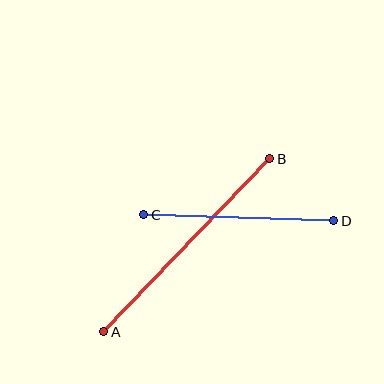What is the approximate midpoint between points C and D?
The midpoint is at approximately (239, 218) pixels.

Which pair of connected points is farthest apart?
Points A and B are farthest apart.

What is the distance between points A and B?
The distance is approximately 240 pixels.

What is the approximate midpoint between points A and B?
The midpoint is at approximately (187, 245) pixels.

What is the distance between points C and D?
The distance is approximately 190 pixels.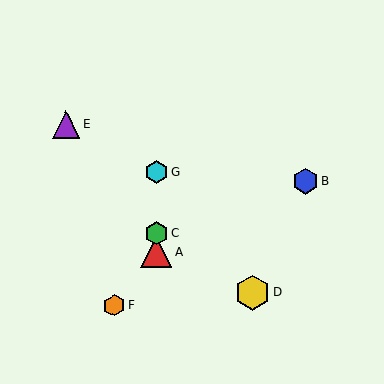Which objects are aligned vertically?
Objects A, C, G are aligned vertically.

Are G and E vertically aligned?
No, G is at x≈156 and E is at x≈66.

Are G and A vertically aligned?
Yes, both are at x≈156.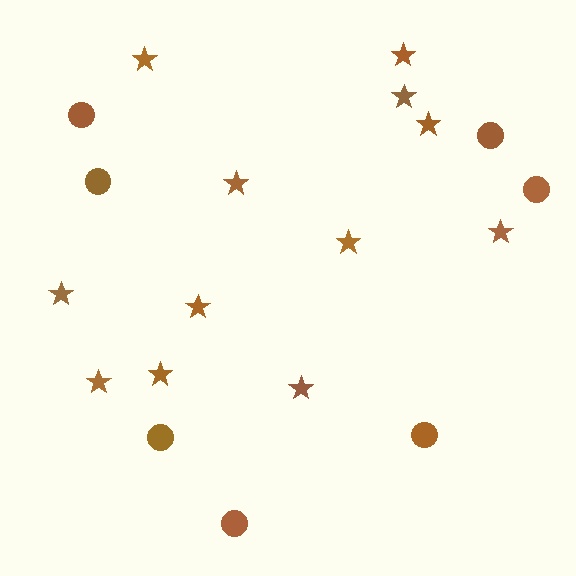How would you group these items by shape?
There are 2 groups: one group of circles (7) and one group of stars (12).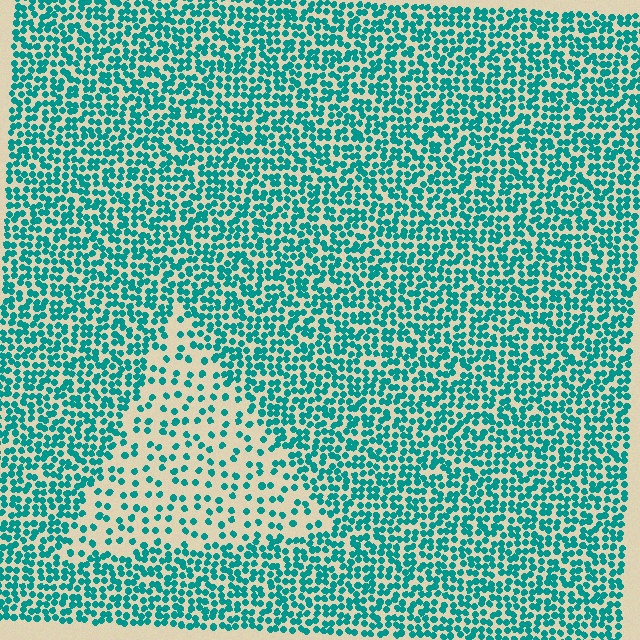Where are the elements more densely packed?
The elements are more densely packed outside the triangle boundary.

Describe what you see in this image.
The image contains small teal elements arranged at two different densities. A triangle-shaped region is visible where the elements are less densely packed than the surrounding area.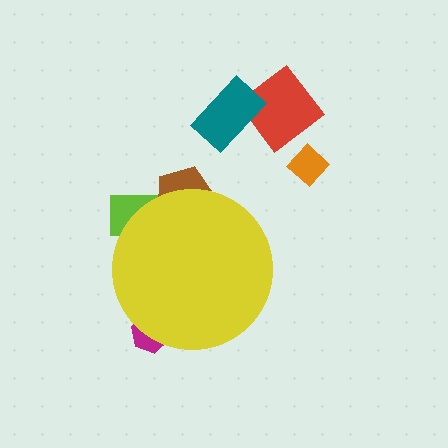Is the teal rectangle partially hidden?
No, the teal rectangle is fully visible.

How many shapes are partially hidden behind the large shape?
3 shapes are partially hidden.